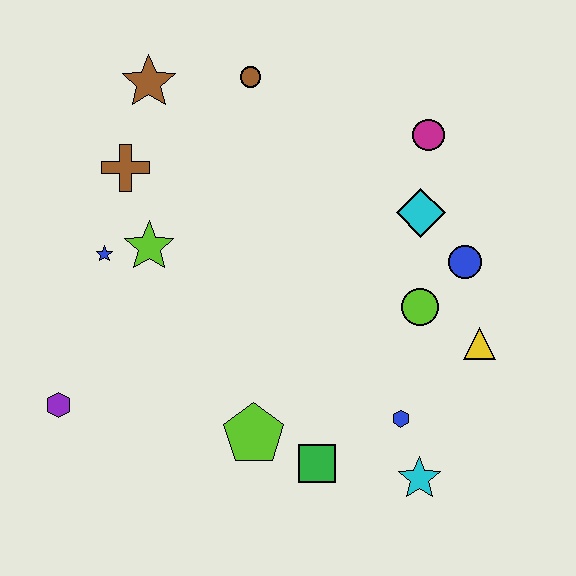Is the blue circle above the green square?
Yes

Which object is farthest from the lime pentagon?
The brown star is farthest from the lime pentagon.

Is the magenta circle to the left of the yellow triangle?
Yes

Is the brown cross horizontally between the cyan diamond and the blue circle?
No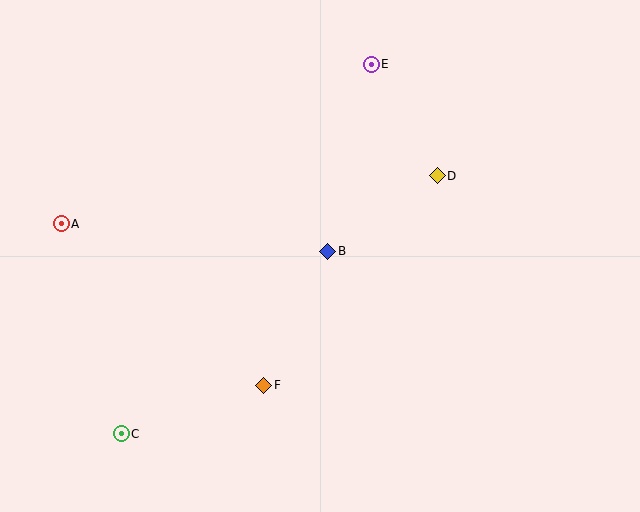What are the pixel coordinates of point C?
Point C is at (121, 434).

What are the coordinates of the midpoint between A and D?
The midpoint between A and D is at (249, 200).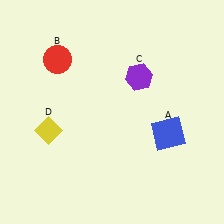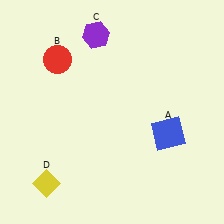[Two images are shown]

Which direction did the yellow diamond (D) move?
The yellow diamond (D) moved down.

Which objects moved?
The objects that moved are: the purple hexagon (C), the yellow diamond (D).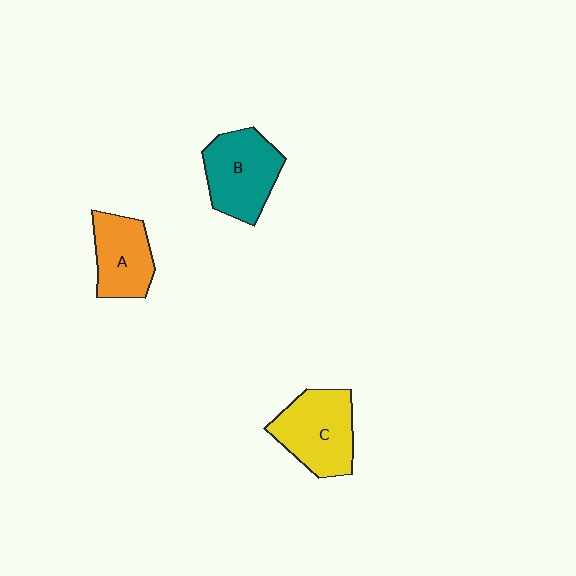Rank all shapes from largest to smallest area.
From largest to smallest: C (yellow), B (teal), A (orange).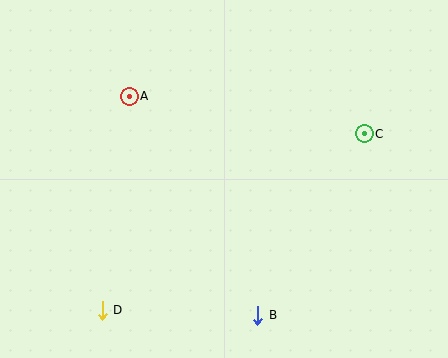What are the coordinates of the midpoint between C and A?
The midpoint between C and A is at (247, 115).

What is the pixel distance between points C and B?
The distance between C and B is 210 pixels.